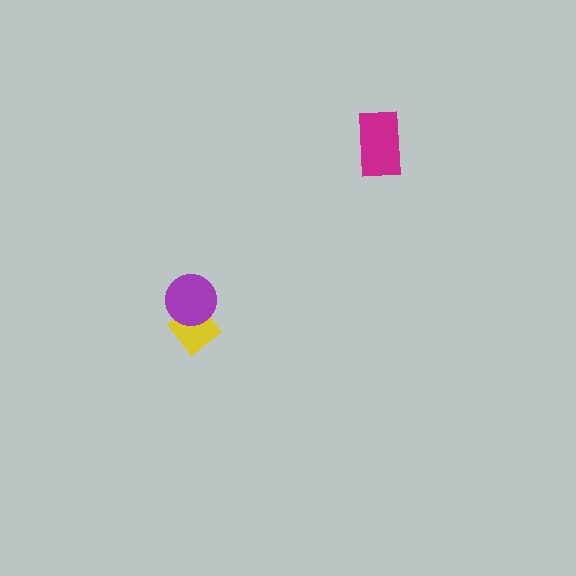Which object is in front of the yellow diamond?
The purple circle is in front of the yellow diamond.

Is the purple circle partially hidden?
No, no other shape covers it.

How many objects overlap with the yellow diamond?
1 object overlaps with the yellow diamond.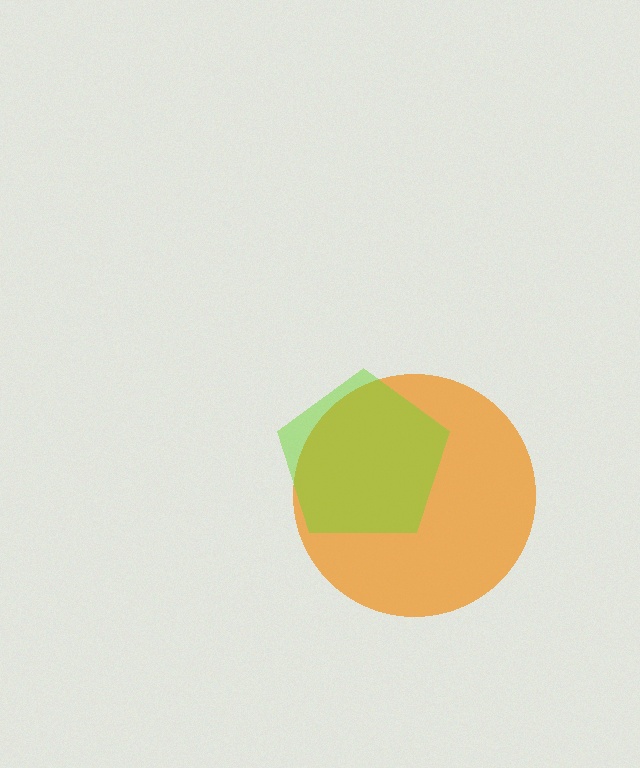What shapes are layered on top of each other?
The layered shapes are: an orange circle, a lime pentagon.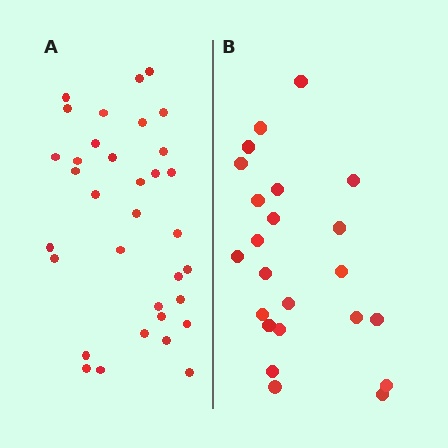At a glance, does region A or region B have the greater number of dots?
Region A (the left region) has more dots.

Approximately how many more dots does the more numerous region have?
Region A has roughly 12 or so more dots than region B.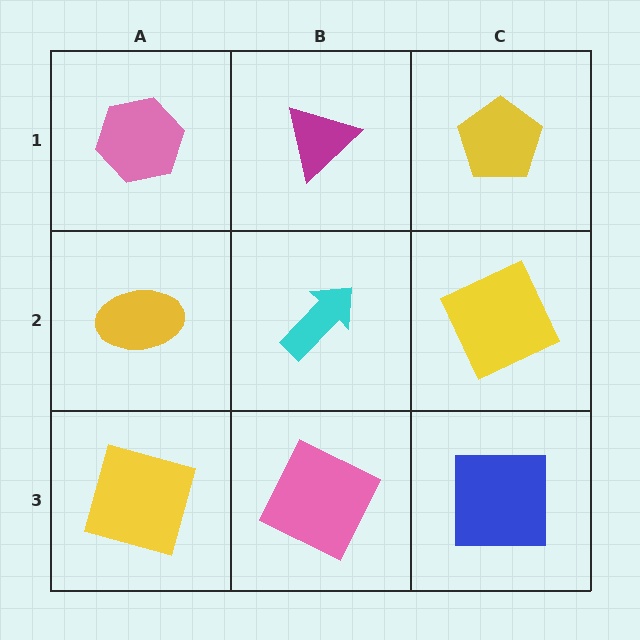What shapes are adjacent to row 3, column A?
A yellow ellipse (row 2, column A), a pink square (row 3, column B).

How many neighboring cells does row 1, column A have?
2.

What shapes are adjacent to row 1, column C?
A yellow square (row 2, column C), a magenta triangle (row 1, column B).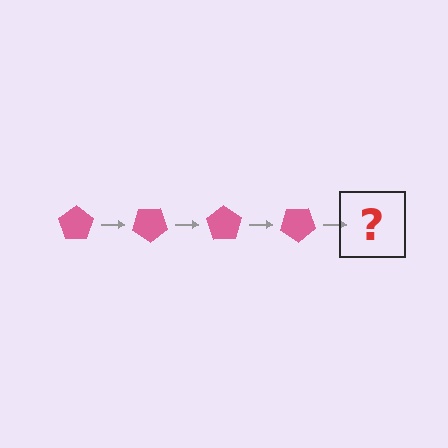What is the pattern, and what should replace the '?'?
The pattern is that the pentagon rotates 35 degrees each step. The '?' should be a pink pentagon rotated 140 degrees.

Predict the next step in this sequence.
The next step is a pink pentagon rotated 140 degrees.